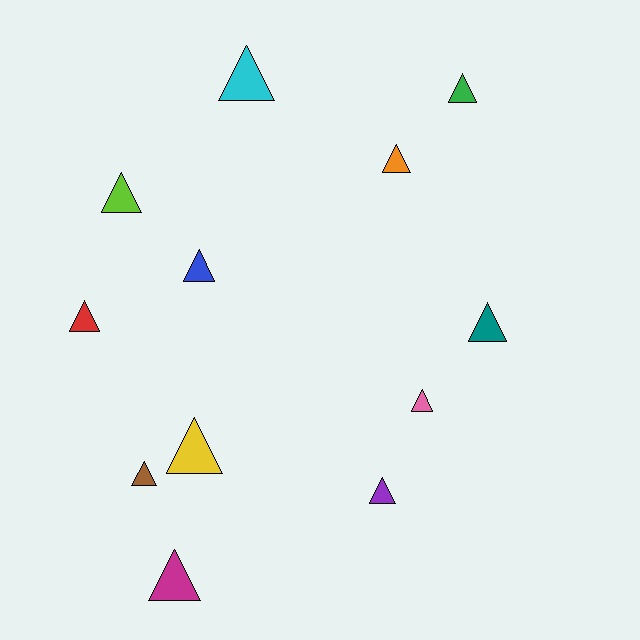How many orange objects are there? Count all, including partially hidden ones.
There is 1 orange object.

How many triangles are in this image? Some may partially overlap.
There are 12 triangles.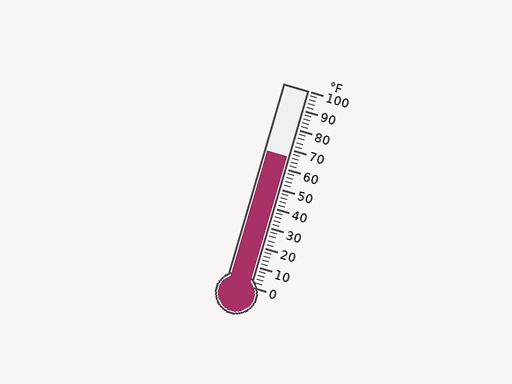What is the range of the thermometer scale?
The thermometer scale ranges from 0°F to 100°F.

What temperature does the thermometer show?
The thermometer shows approximately 66°F.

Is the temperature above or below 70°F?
The temperature is below 70°F.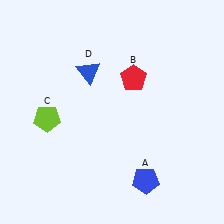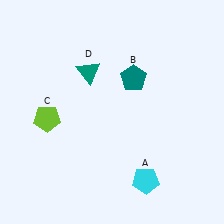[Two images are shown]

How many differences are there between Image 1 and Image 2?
There are 3 differences between the two images.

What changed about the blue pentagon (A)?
In Image 1, A is blue. In Image 2, it changed to cyan.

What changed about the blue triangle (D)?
In Image 1, D is blue. In Image 2, it changed to teal.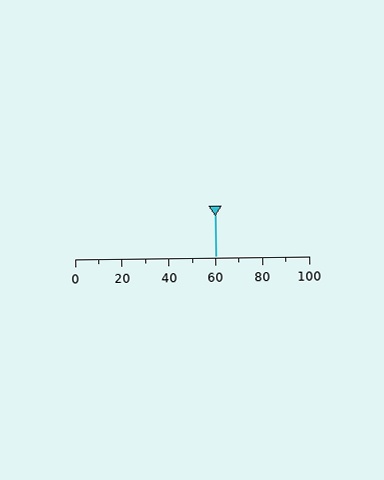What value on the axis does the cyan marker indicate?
The marker indicates approximately 60.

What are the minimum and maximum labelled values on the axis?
The axis runs from 0 to 100.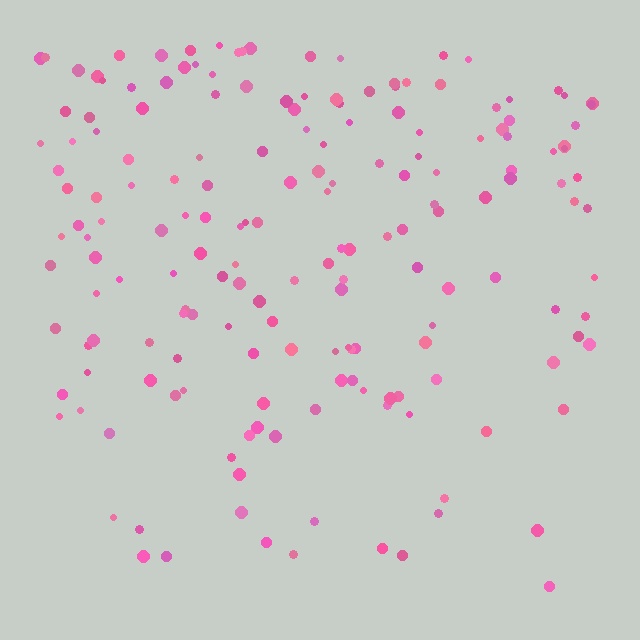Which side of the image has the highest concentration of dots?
The top.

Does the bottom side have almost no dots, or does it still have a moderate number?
Still a moderate number, just noticeably fewer than the top.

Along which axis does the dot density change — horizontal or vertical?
Vertical.